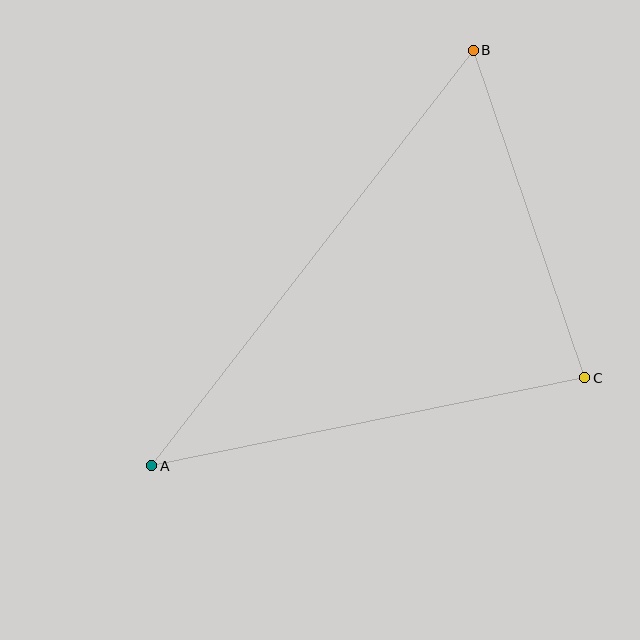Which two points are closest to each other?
Points B and C are closest to each other.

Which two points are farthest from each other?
Points A and B are farthest from each other.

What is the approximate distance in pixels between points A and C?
The distance between A and C is approximately 442 pixels.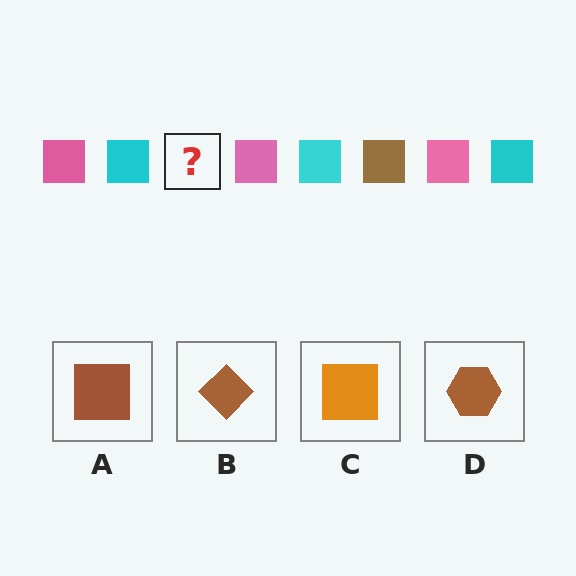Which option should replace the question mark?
Option A.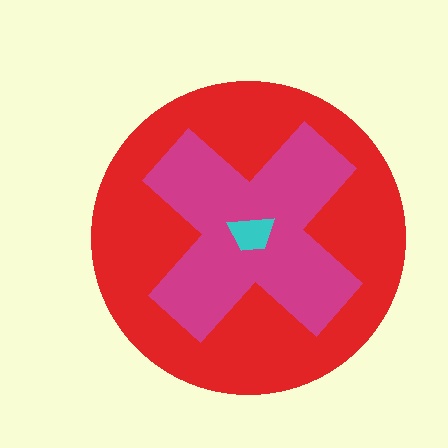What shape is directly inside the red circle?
The magenta cross.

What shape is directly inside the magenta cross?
The cyan trapezoid.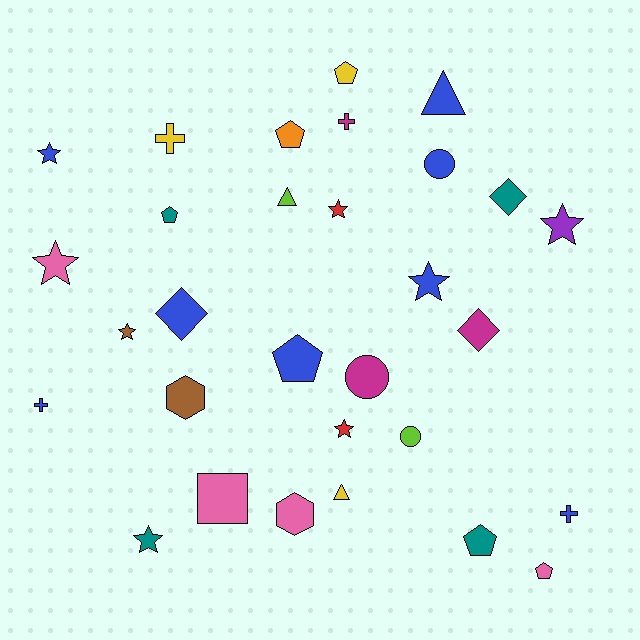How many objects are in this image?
There are 30 objects.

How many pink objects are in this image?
There are 4 pink objects.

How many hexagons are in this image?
There are 2 hexagons.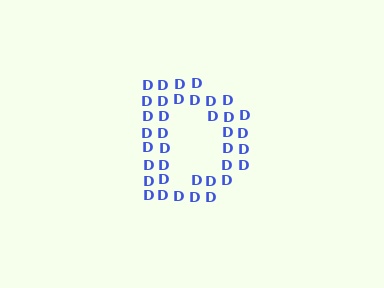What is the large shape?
The large shape is the letter D.